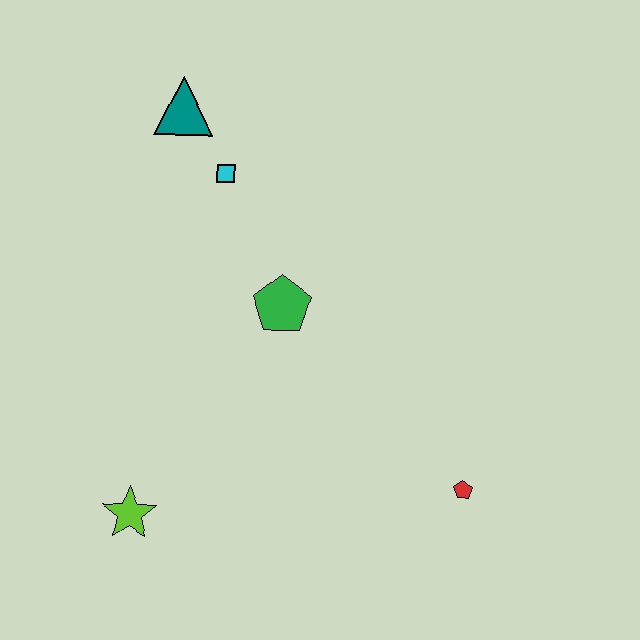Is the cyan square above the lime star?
Yes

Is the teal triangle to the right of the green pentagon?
No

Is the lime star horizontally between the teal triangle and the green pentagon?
No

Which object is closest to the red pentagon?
The green pentagon is closest to the red pentagon.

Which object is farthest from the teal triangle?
The red pentagon is farthest from the teal triangle.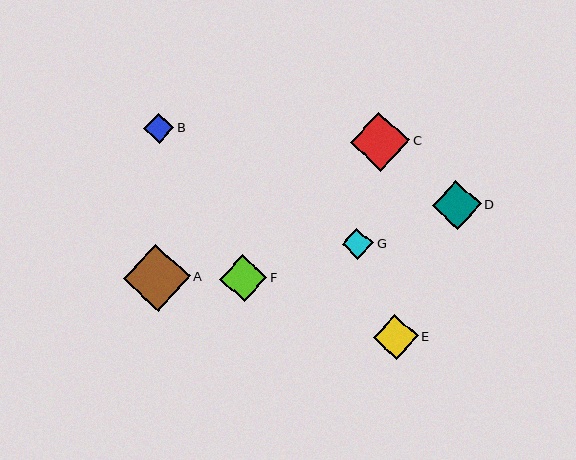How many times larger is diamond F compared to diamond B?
Diamond F is approximately 1.6 times the size of diamond B.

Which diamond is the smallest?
Diamond B is the smallest with a size of approximately 30 pixels.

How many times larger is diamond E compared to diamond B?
Diamond E is approximately 1.5 times the size of diamond B.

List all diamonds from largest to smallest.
From largest to smallest: A, C, D, F, E, G, B.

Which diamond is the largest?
Diamond A is the largest with a size of approximately 67 pixels.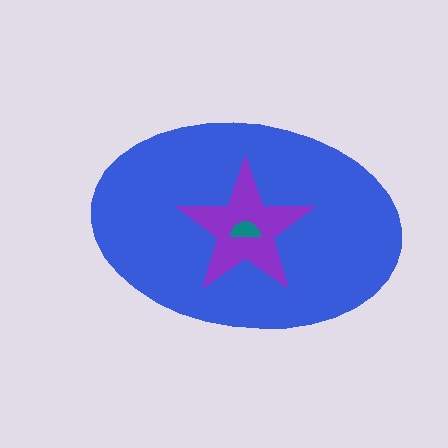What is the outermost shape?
The blue ellipse.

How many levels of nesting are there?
3.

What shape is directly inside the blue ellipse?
The purple star.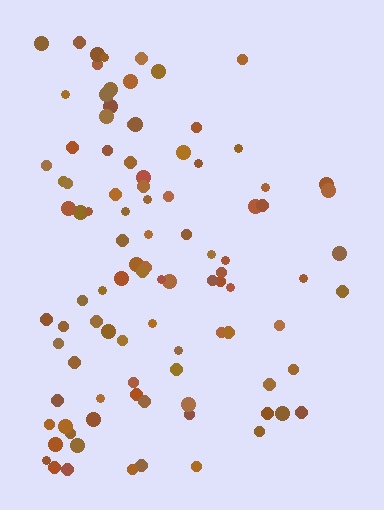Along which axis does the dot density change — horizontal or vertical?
Horizontal.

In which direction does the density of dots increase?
From right to left, with the left side densest.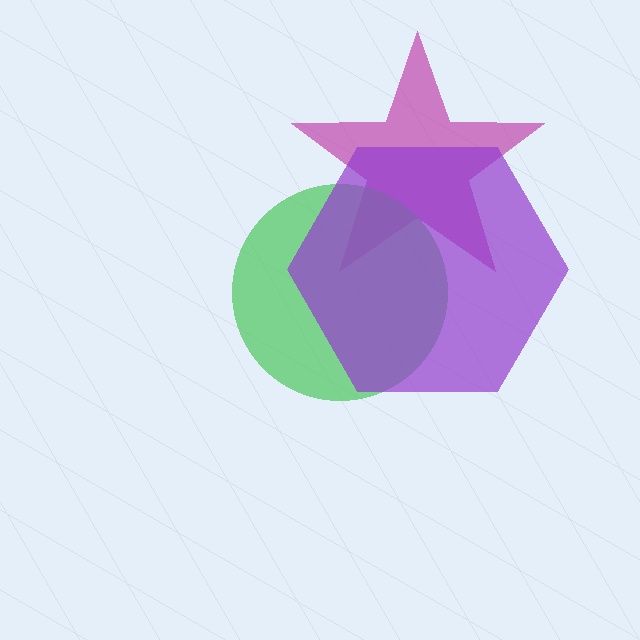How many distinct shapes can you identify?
There are 3 distinct shapes: a magenta star, a green circle, a purple hexagon.